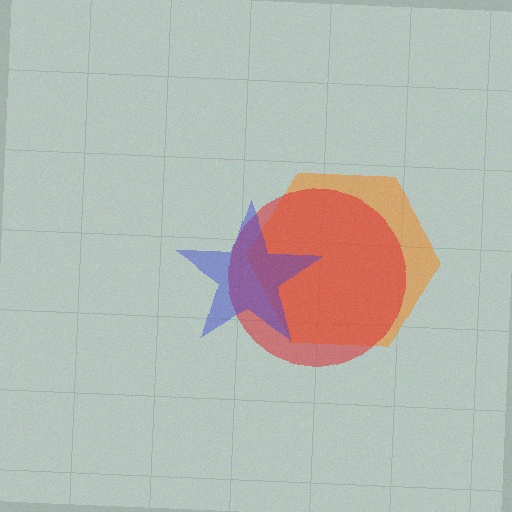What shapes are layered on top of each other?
The layered shapes are: an orange hexagon, a red circle, a blue star.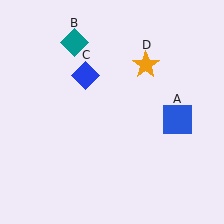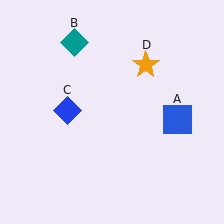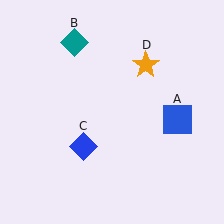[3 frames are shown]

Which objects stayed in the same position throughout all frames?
Blue square (object A) and teal diamond (object B) and orange star (object D) remained stationary.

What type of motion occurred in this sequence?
The blue diamond (object C) rotated counterclockwise around the center of the scene.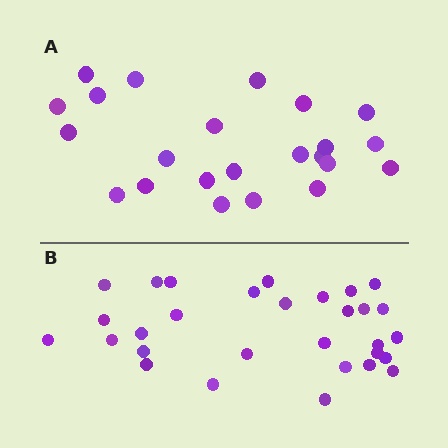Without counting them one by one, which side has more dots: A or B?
Region B (the bottom region) has more dots.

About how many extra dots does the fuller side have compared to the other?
Region B has roughly 8 or so more dots than region A.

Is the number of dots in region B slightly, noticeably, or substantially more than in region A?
Region B has noticeably more, but not dramatically so. The ratio is roughly 1.3 to 1.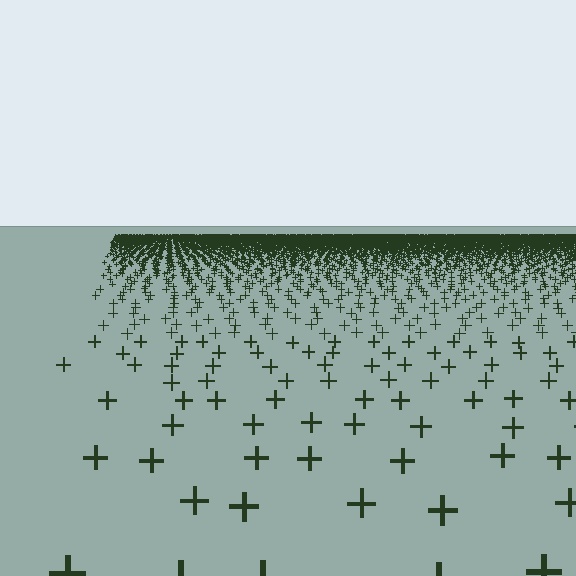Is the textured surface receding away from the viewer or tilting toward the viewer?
The surface is receding away from the viewer. Texture elements get smaller and denser toward the top.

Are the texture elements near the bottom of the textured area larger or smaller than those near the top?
Larger. Near the bottom, elements are closer to the viewer and appear at a bigger on-screen size.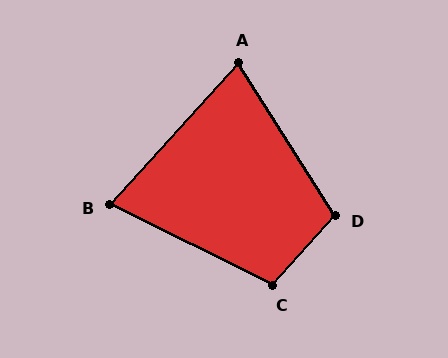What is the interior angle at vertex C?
Approximately 105 degrees (obtuse).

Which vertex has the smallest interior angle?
B, at approximately 74 degrees.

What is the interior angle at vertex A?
Approximately 75 degrees (acute).